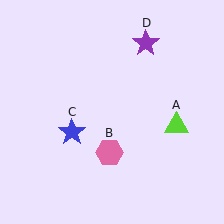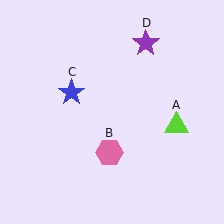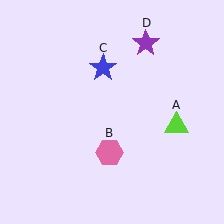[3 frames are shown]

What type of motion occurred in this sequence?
The blue star (object C) rotated clockwise around the center of the scene.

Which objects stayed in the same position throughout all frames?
Lime triangle (object A) and pink hexagon (object B) and purple star (object D) remained stationary.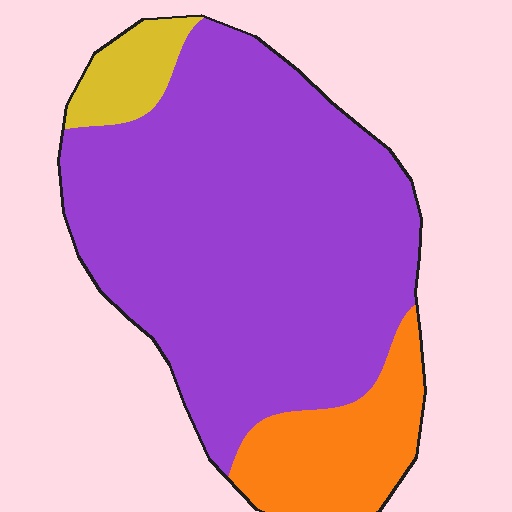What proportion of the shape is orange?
Orange covers about 15% of the shape.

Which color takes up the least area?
Yellow, at roughly 5%.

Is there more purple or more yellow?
Purple.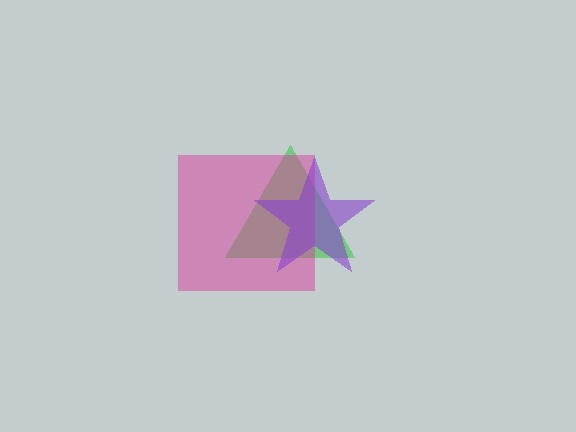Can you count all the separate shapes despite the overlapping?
Yes, there are 3 separate shapes.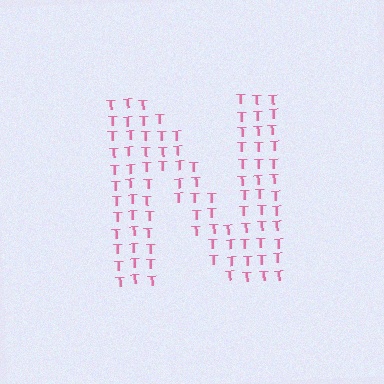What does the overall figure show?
The overall figure shows the letter N.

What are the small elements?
The small elements are letter T's.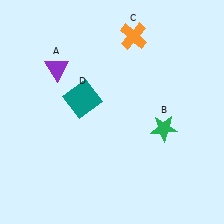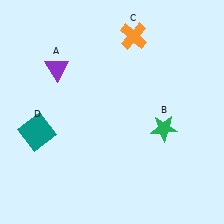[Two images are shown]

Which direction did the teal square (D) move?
The teal square (D) moved left.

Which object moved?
The teal square (D) moved left.